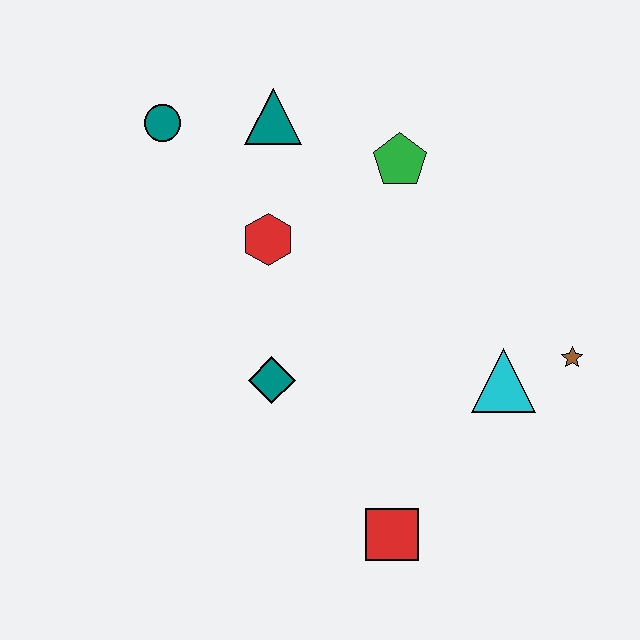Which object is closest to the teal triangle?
The teal circle is closest to the teal triangle.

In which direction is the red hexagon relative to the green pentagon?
The red hexagon is to the left of the green pentagon.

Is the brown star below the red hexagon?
Yes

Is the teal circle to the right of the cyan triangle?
No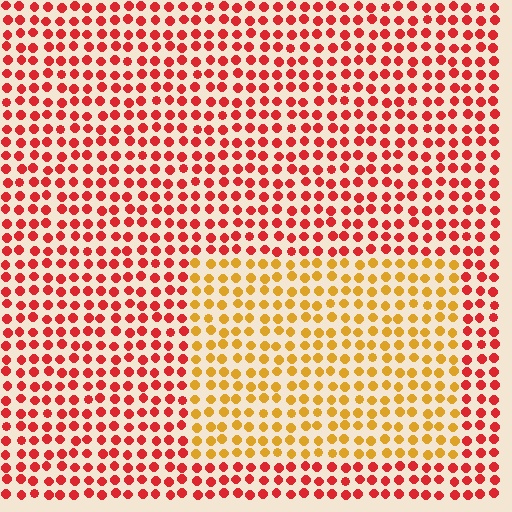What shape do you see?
I see a rectangle.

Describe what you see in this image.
The image is filled with small red elements in a uniform arrangement. A rectangle-shaped region is visible where the elements are tinted to a slightly different hue, forming a subtle color boundary.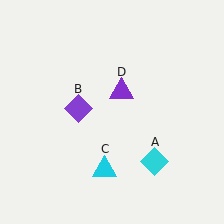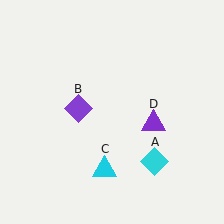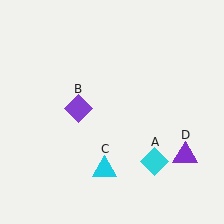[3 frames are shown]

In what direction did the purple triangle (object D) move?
The purple triangle (object D) moved down and to the right.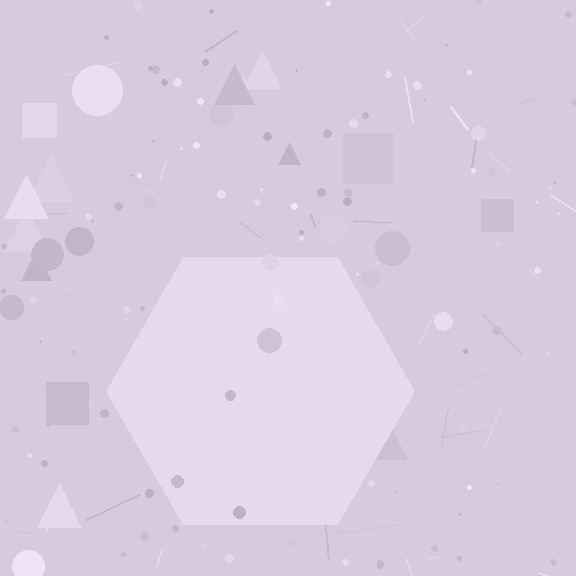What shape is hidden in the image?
A hexagon is hidden in the image.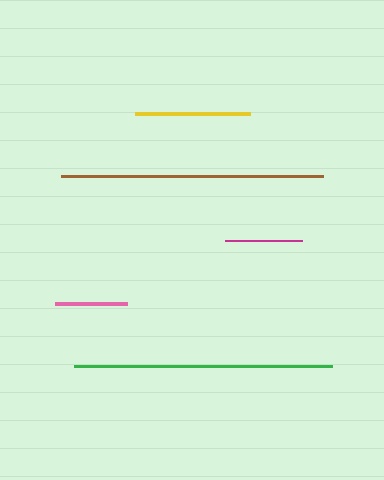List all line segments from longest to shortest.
From longest to shortest: brown, green, yellow, magenta, pink.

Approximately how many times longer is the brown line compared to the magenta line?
The brown line is approximately 3.4 times the length of the magenta line.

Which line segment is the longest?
The brown line is the longest at approximately 262 pixels.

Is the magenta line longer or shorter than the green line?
The green line is longer than the magenta line.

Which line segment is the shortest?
The pink line is the shortest at approximately 72 pixels.